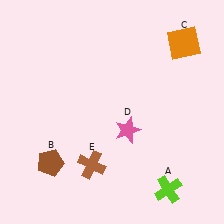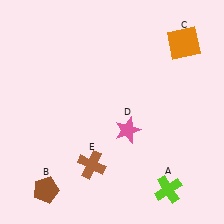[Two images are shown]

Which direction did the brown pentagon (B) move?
The brown pentagon (B) moved down.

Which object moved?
The brown pentagon (B) moved down.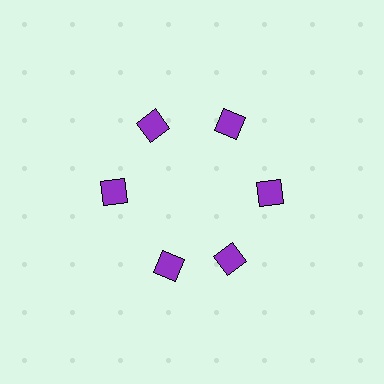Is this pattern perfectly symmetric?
No. The 6 purple squares are arranged in a ring, but one element near the 7 o'clock position is rotated out of alignment along the ring, breaking the 6-fold rotational symmetry.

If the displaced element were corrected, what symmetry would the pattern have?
It would have 6-fold rotational symmetry — the pattern would map onto itself every 60 degrees.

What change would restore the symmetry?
The symmetry would be restored by rotating it back into even spacing with its neighbors so that all 6 squares sit at equal angles and equal distance from the center.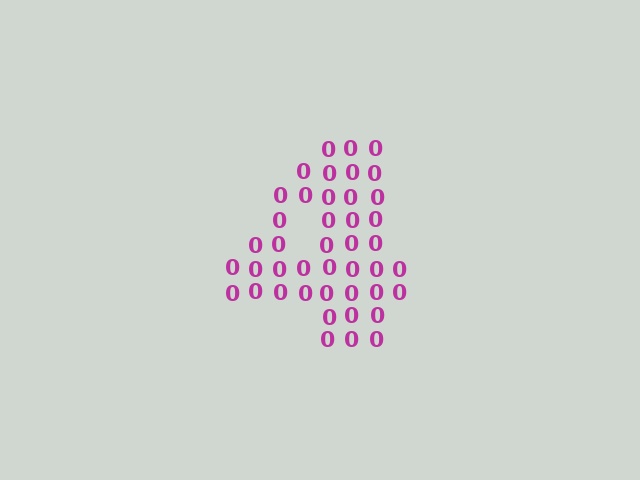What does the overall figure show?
The overall figure shows the digit 4.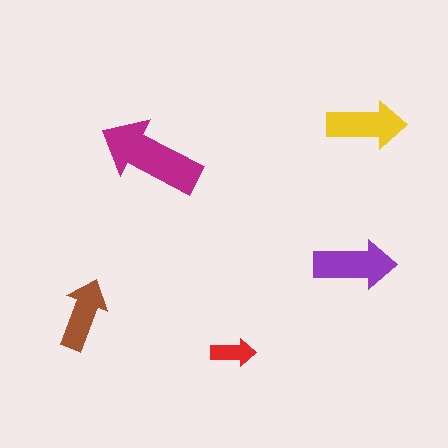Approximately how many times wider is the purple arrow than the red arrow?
About 2 times wider.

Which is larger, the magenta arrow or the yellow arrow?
The magenta one.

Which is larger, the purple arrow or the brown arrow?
The purple one.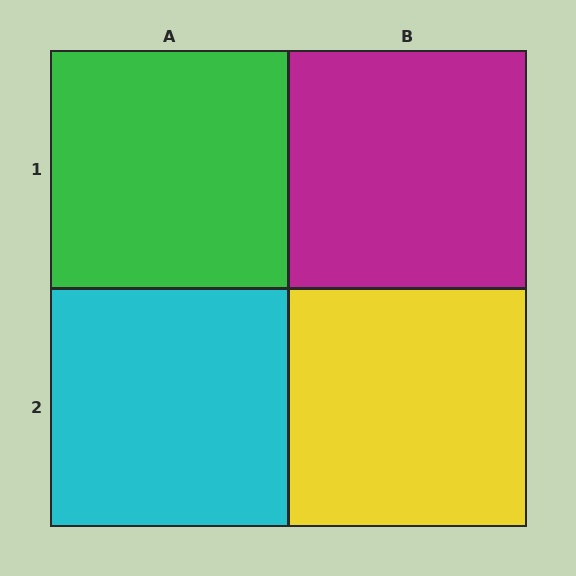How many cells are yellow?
1 cell is yellow.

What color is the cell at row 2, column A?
Cyan.